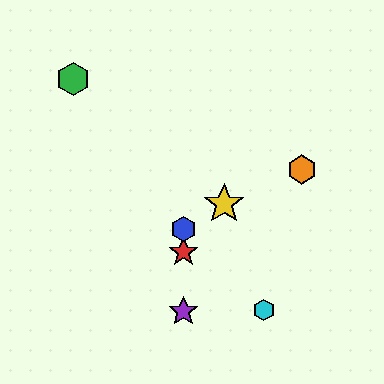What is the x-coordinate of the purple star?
The purple star is at x≈183.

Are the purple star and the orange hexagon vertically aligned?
No, the purple star is at x≈183 and the orange hexagon is at x≈302.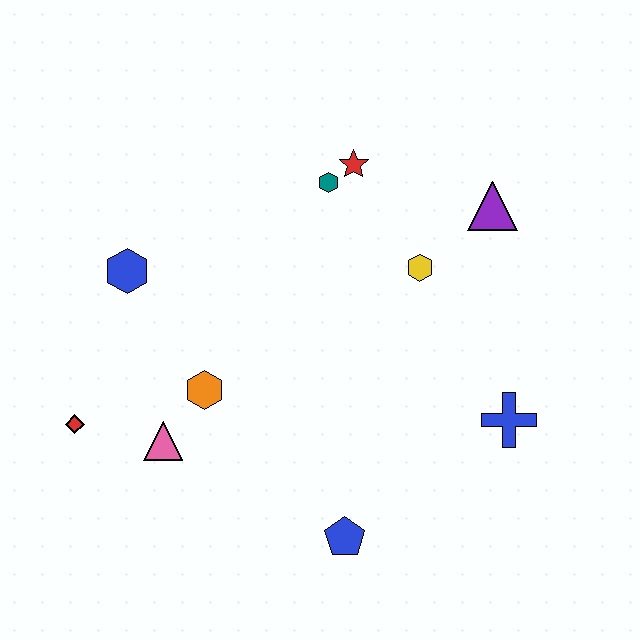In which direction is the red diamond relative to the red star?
The red diamond is to the left of the red star.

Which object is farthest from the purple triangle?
The red diamond is farthest from the purple triangle.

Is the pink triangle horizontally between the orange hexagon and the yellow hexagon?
No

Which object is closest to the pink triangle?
The orange hexagon is closest to the pink triangle.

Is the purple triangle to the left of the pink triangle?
No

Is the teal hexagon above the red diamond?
Yes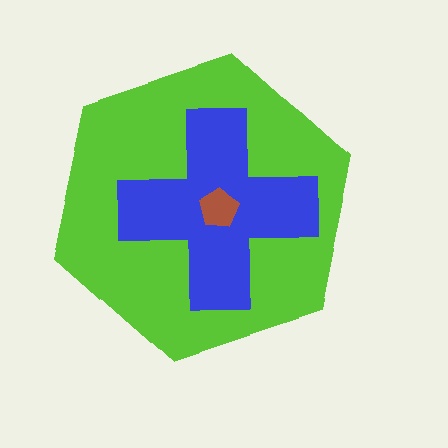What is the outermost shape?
The lime hexagon.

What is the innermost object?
The brown pentagon.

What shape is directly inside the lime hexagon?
The blue cross.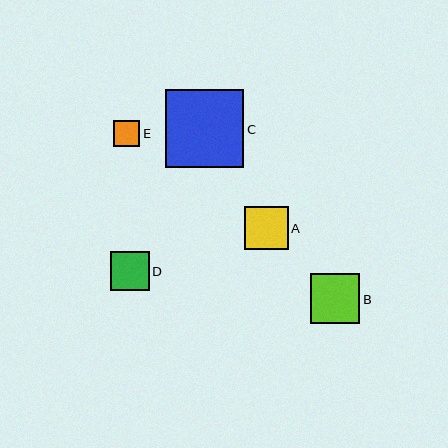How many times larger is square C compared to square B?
Square C is approximately 1.6 times the size of square B.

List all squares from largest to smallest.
From largest to smallest: C, B, A, D, E.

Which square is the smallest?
Square E is the smallest with a size of approximately 26 pixels.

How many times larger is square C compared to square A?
Square C is approximately 1.8 times the size of square A.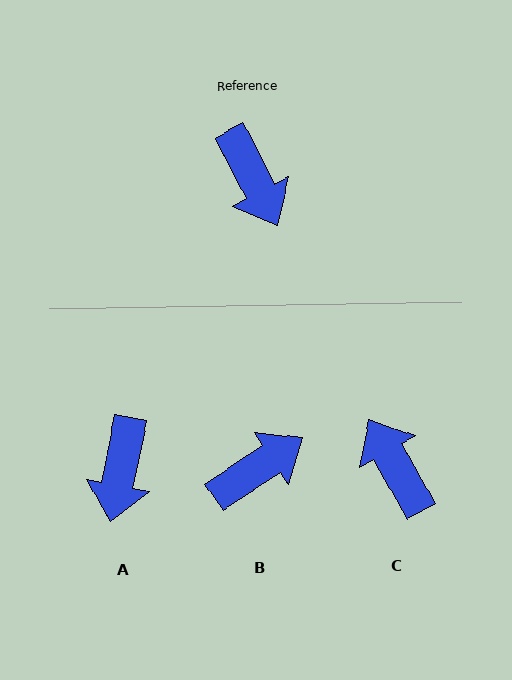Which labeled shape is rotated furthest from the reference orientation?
C, about 178 degrees away.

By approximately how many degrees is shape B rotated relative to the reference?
Approximately 97 degrees counter-clockwise.